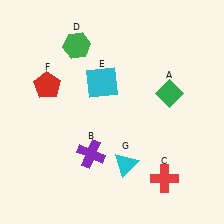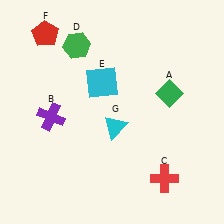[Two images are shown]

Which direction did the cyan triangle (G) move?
The cyan triangle (G) moved up.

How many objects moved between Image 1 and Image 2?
3 objects moved between the two images.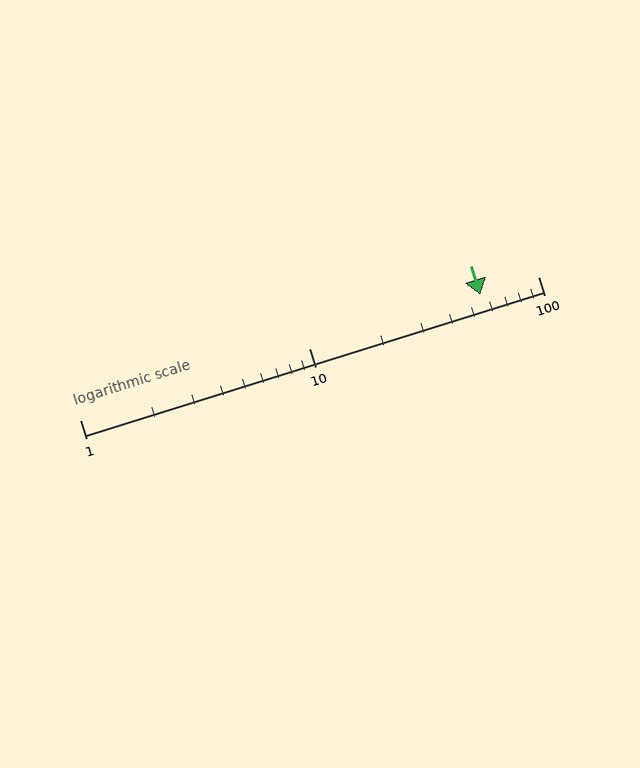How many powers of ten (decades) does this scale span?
The scale spans 2 decades, from 1 to 100.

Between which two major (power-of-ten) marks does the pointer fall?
The pointer is between 10 and 100.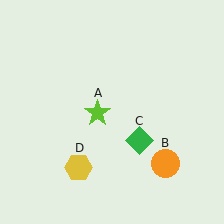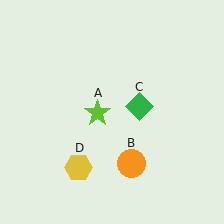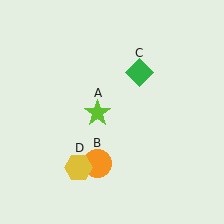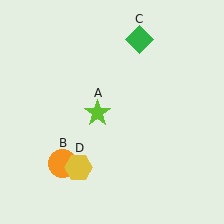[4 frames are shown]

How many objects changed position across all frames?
2 objects changed position: orange circle (object B), green diamond (object C).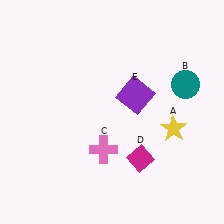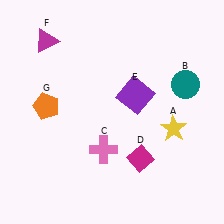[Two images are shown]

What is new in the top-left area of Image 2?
An orange pentagon (G) was added in the top-left area of Image 2.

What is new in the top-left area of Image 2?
A magenta triangle (F) was added in the top-left area of Image 2.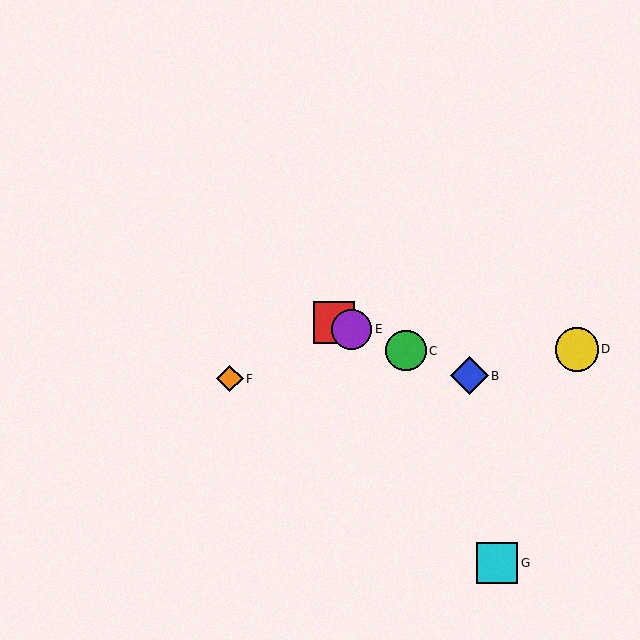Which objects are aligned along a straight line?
Objects A, B, C, E are aligned along a straight line.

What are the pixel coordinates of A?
Object A is at (334, 323).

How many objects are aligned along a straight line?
4 objects (A, B, C, E) are aligned along a straight line.